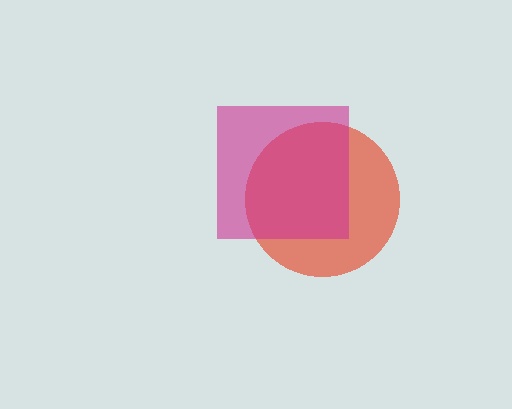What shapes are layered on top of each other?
The layered shapes are: a red circle, a magenta square.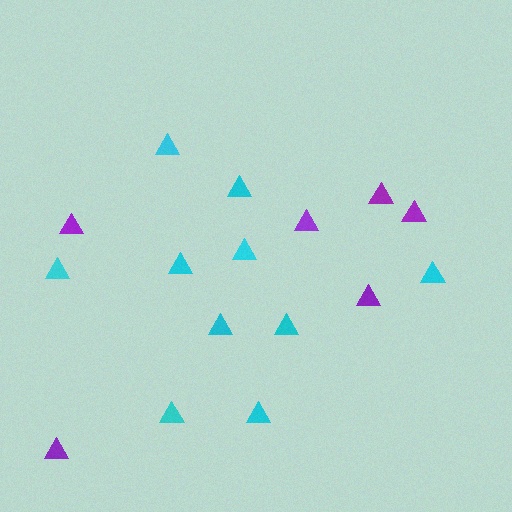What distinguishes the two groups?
There are 2 groups: one group of cyan triangles (10) and one group of purple triangles (6).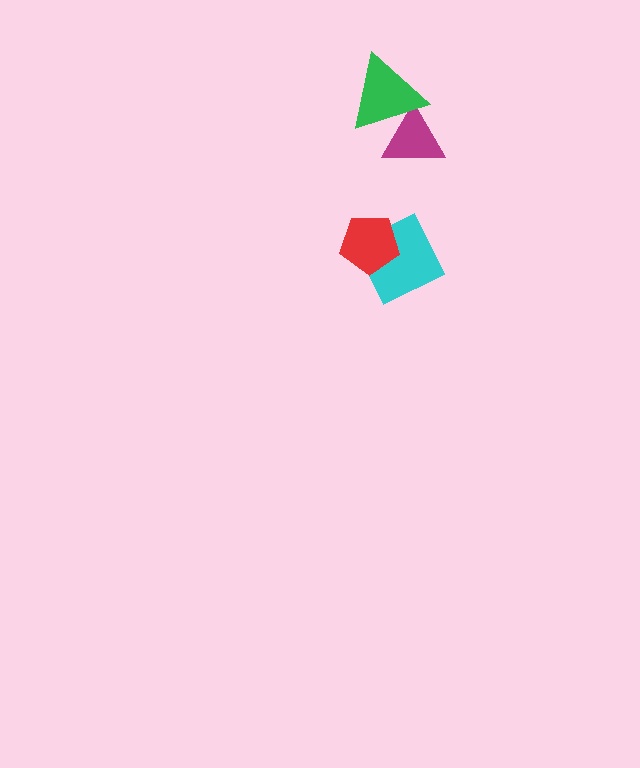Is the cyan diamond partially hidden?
Yes, it is partially covered by another shape.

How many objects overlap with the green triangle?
1 object overlaps with the green triangle.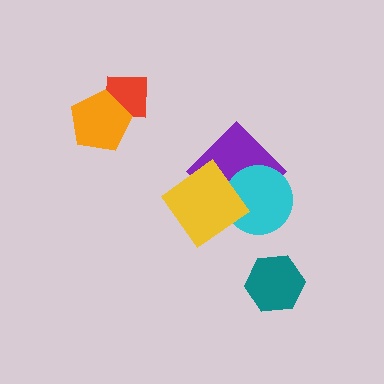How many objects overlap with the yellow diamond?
2 objects overlap with the yellow diamond.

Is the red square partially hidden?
Yes, it is partially covered by another shape.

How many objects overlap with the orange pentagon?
1 object overlaps with the orange pentagon.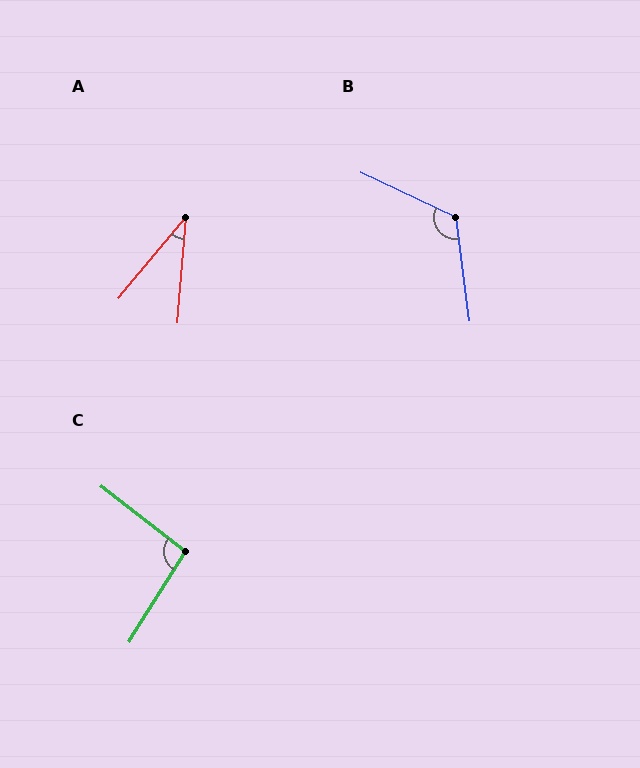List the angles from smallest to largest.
A (35°), C (96°), B (123°).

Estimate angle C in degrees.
Approximately 96 degrees.